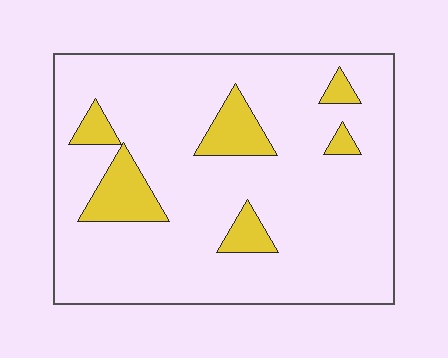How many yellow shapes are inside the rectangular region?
6.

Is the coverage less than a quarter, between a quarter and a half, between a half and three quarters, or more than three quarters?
Less than a quarter.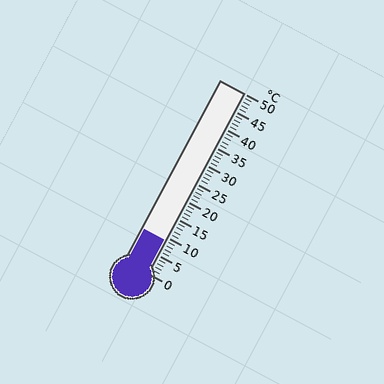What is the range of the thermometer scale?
The thermometer scale ranges from 0°C to 50°C.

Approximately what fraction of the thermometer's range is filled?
The thermometer is filled to approximately 20% of its range.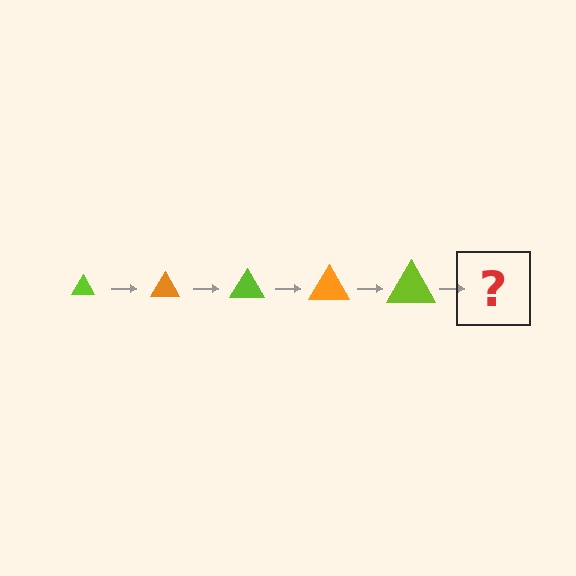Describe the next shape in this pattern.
It should be an orange triangle, larger than the previous one.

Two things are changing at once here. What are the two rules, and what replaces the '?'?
The two rules are that the triangle grows larger each step and the color cycles through lime and orange. The '?' should be an orange triangle, larger than the previous one.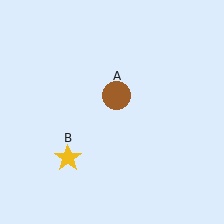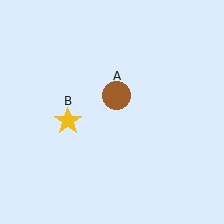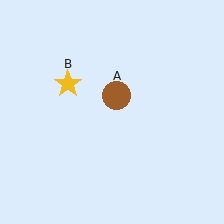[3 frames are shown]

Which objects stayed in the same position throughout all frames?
Brown circle (object A) remained stationary.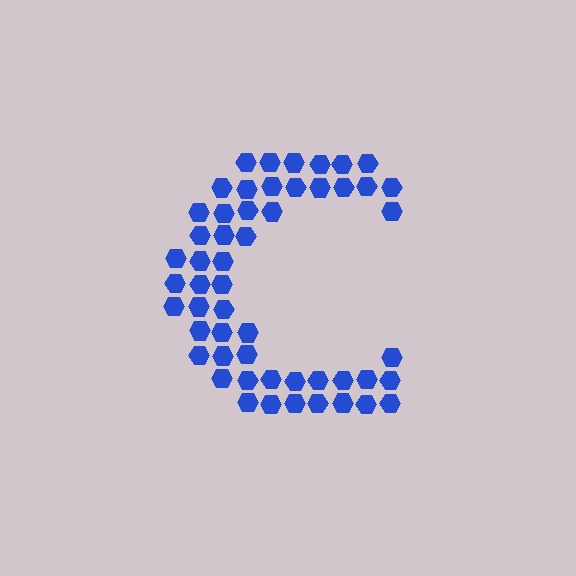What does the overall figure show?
The overall figure shows the letter C.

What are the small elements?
The small elements are hexagons.